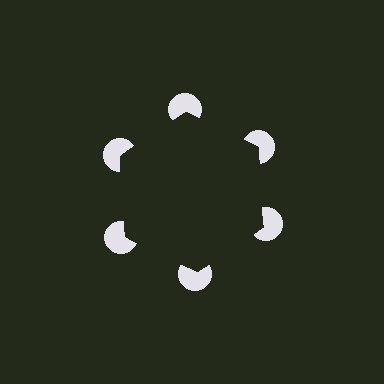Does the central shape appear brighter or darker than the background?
It typically appears slightly darker than the background, even though no actual brightness change is drawn.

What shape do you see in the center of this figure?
An illusory hexagon — its edges are inferred from the aligned wedge cuts in the pac-man discs, not physically drawn.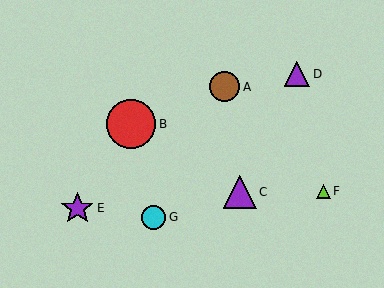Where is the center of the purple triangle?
The center of the purple triangle is at (240, 192).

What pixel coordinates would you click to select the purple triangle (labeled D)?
Click at (297, 74) to select the purple triangle D.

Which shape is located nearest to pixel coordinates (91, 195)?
The purple star (labeled E) at (77, 208) is nearest to that location.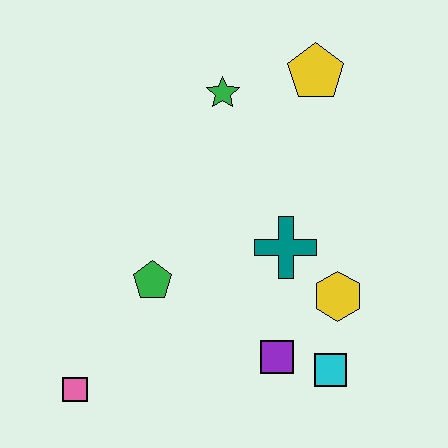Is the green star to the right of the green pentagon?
Yes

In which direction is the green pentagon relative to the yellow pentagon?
The green pentagon is below the yellow pentagon.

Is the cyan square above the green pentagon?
No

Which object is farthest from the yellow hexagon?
The pink square is farthest from the yellow hexagon.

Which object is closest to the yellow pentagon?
The green star is closest to the yellow pentagon.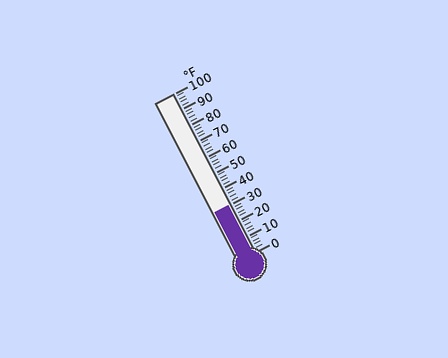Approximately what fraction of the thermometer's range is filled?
The thermometer is filled to approximately 30% of its range.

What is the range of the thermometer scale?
The thermometer scale ranges from 0°F to 100°F.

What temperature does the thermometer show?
The thermometer shows approximately 30°F.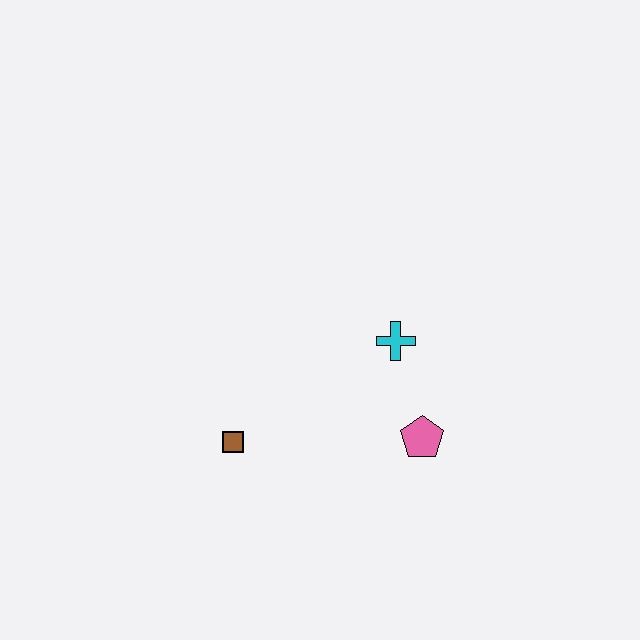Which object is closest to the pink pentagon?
The cyan cross is closest to the pink pentagon.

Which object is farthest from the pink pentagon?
The brown square is farthest from the pink pentagon.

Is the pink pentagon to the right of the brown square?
Yes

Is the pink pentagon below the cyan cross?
Yes